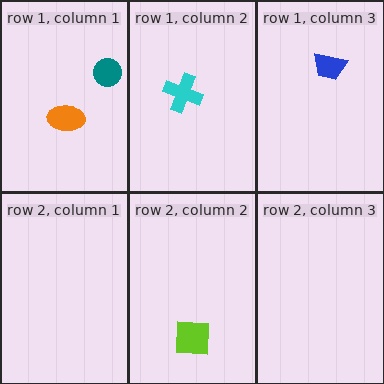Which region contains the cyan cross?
The row 1, column 2 region.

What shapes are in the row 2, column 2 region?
The lime square.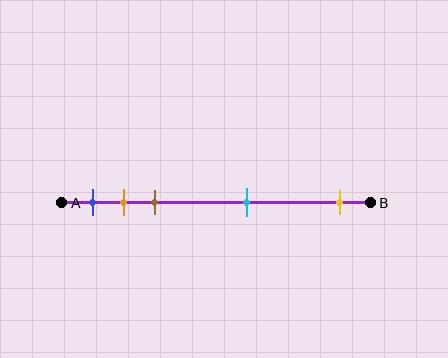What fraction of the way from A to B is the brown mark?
The brown mark is approximately 30% (0.3) of the way from A to B.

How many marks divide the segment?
There are 5 marks dividing the segment.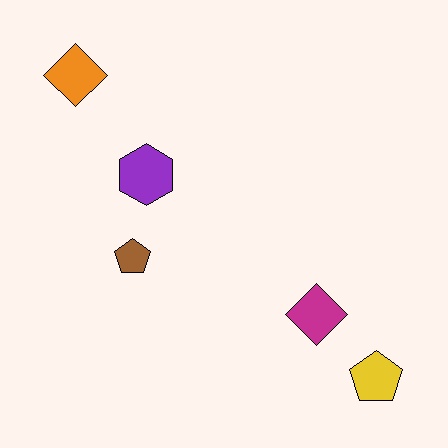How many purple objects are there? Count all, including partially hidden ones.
There is 1 purple object.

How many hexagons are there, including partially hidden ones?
There is 1 hexagon.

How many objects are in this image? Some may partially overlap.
There are 5 objects.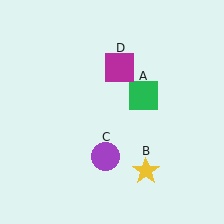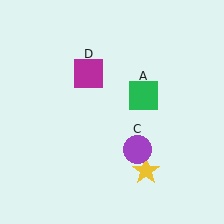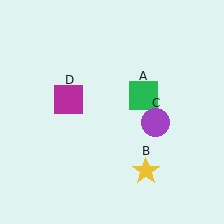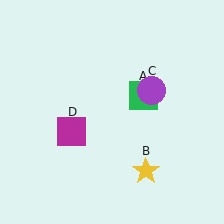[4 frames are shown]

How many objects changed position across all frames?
2 objects changed position: purple circle (object C), magenta square (object D).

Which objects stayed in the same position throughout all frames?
Green square (object A) and yellow star (object B) remained stationary.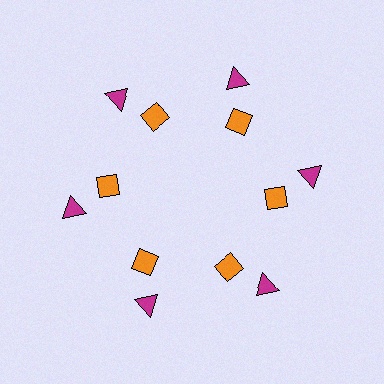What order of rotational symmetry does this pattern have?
This pattern has 6-fold rotational symmetry.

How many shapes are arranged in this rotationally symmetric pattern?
There are 12 shapes, arranged in 6 groups of 2.